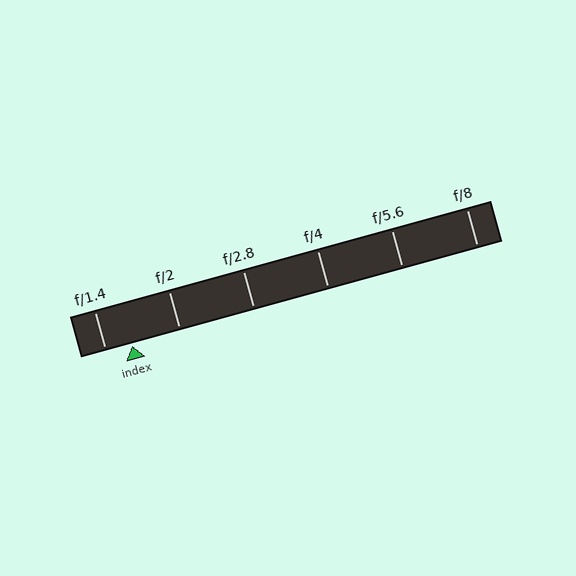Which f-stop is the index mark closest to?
The index mark is closest to f/1.4.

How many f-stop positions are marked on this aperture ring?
There are 6 f-stop positions marked.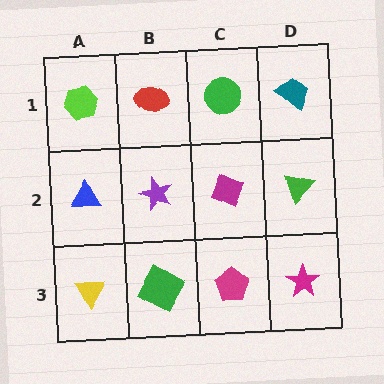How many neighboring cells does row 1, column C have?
3.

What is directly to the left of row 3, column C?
A green square.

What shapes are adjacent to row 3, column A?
A blue triangle (row 2, column A), a green square (row 3, column B).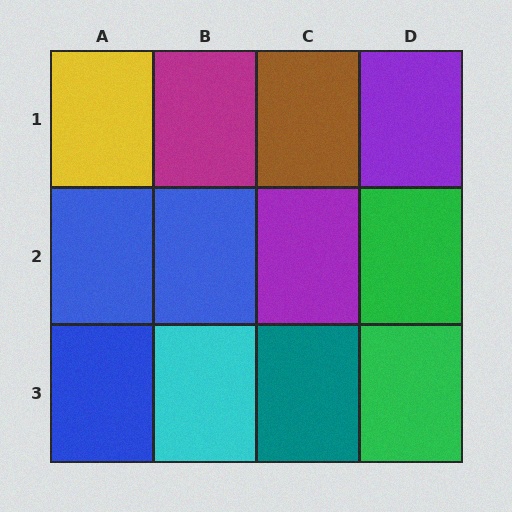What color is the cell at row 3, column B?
Cyan.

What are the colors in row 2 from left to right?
Blue, blue, purple, green.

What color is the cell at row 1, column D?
Purple.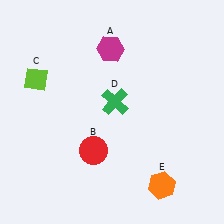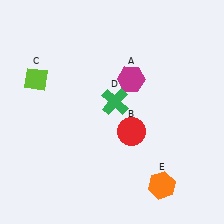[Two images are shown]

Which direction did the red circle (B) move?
The red circle (B) moved right.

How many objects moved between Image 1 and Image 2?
2 objects moved between the two images.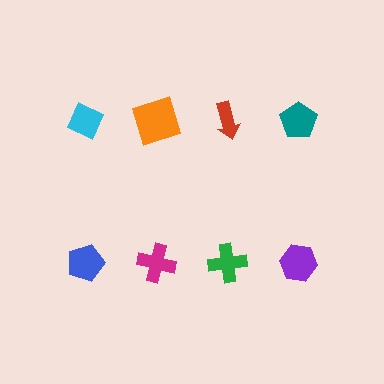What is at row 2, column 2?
A magenta cross.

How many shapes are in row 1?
4 shapes.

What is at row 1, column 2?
An orange square.